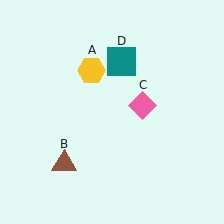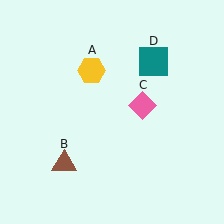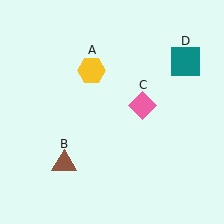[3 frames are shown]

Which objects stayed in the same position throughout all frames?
Yellow hexagon (object A) and brown triangle (object B) and pink diamond (object C) remained stationary.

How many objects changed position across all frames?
1 object changed position: teal square (object D).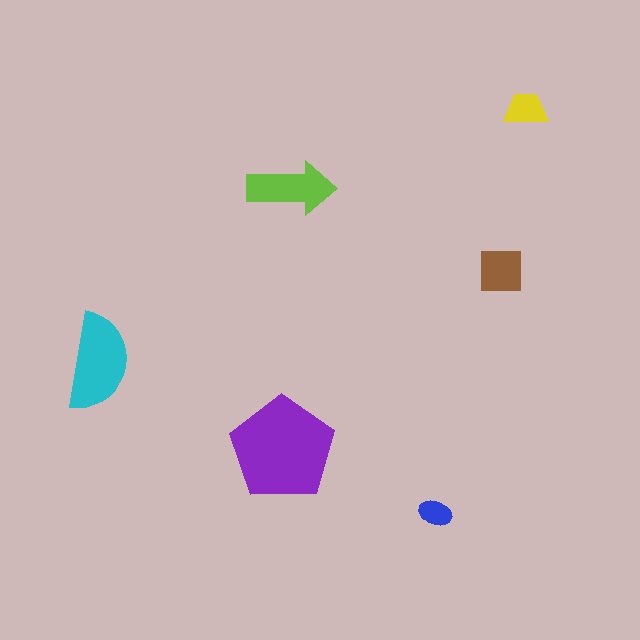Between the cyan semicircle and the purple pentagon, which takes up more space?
The purple pentagon.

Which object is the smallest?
The blue ellipse.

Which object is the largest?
The purple pentagon.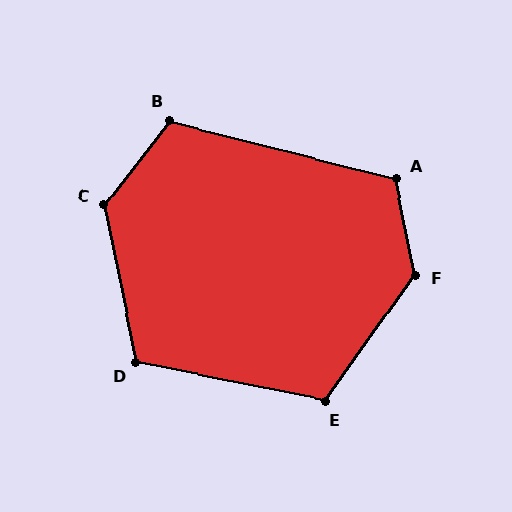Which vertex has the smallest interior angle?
D, at approximately 113 degrees.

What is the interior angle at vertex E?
Approximately 114 degrees (obtuse).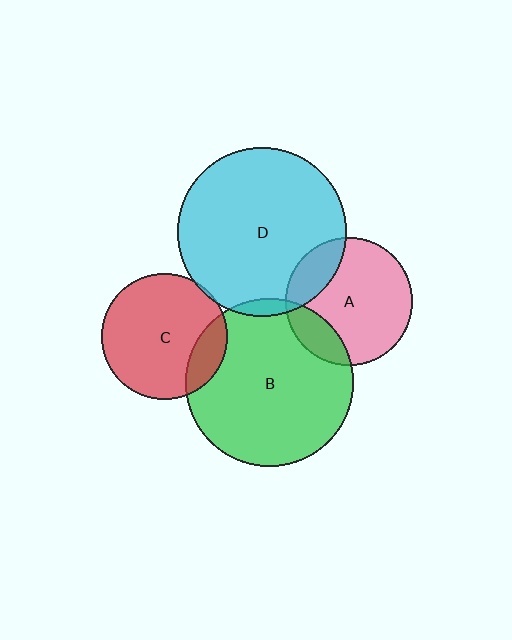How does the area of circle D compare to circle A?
Approximately 1.8 times.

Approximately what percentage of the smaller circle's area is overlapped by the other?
Approximately 5%.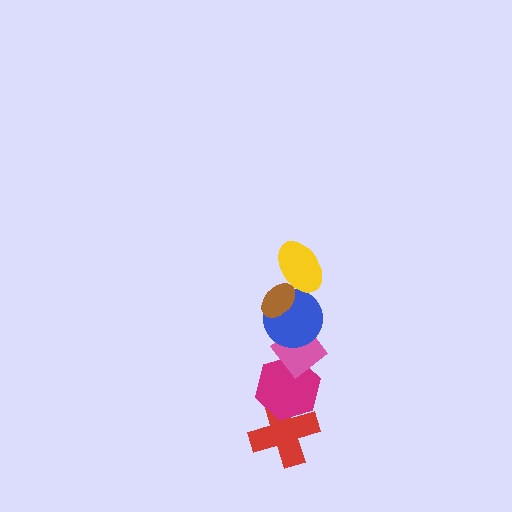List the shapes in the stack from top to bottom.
From top to bottom: the brown ellipse, the yellow ellipse, the blue circle, the pink diamond, the magenta hexagon, the red cross.